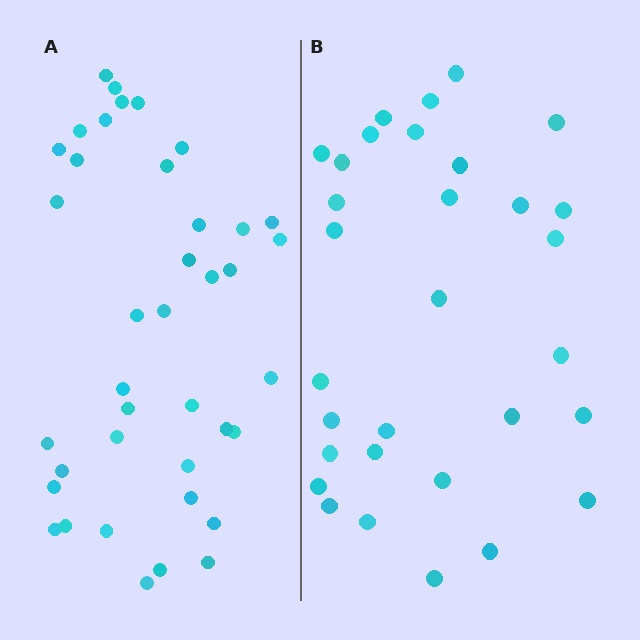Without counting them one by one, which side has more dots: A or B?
Region A (the left region) has more dots.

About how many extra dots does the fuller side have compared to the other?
Region A has roughly 8 or so more dots than region B.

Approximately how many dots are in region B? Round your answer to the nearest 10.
About 30 dots. (The exact count is 31, which rounds to 30.)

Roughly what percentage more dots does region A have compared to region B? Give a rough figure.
About 25% more.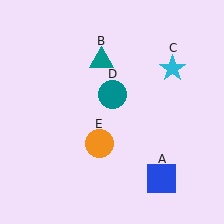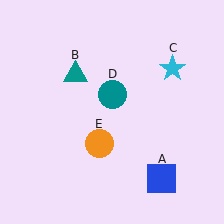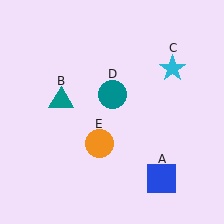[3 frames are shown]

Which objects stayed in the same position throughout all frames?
Blue square (object A) and cyan star (object C) and teal circle (object D) and orange circle (object E) remained stationary.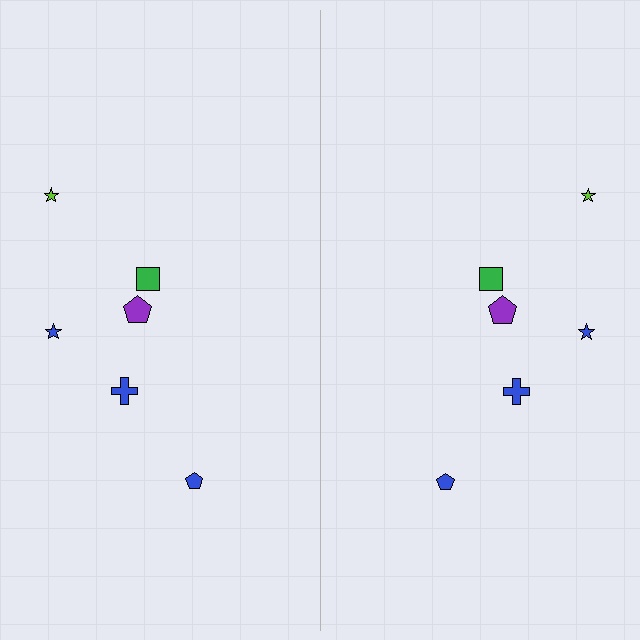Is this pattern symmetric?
Yes, this pattern has bilateral (reflection) symmetry.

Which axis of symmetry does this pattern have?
The pattern has a vertical axis of symmetry running through the center of the image.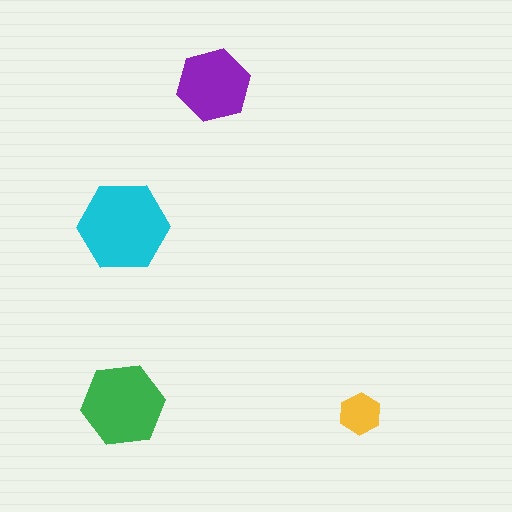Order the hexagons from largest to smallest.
the cyan one, the green one, the purple one, the yellow one.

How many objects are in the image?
There are 4 objects in the image.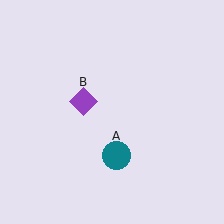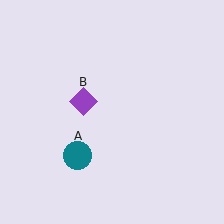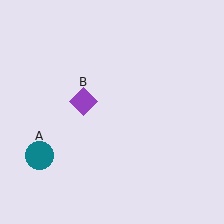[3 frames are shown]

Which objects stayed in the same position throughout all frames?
Purple diamond (object B) remained stationary.